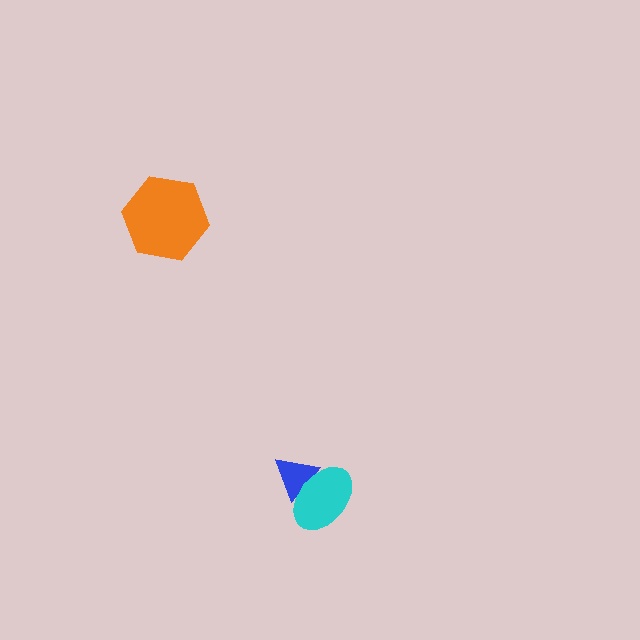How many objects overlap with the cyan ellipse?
1 object overlaps with the cyan ellipse.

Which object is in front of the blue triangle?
The cyan ellipse is in front of the blue triangle.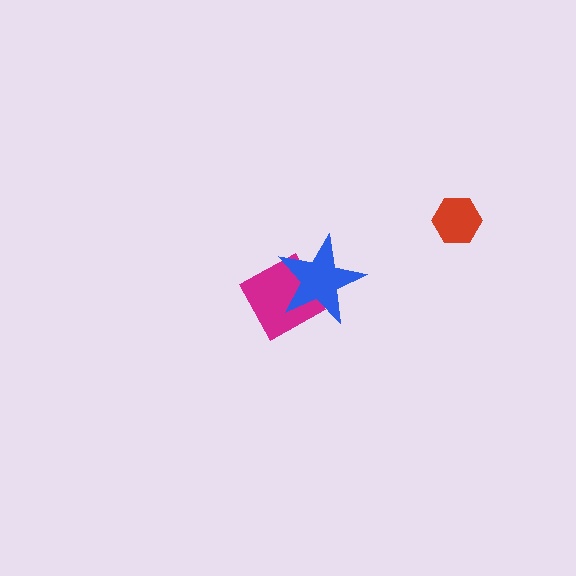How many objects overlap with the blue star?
1 object overlaps with the blue star.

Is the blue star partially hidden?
No, no other shape covers it.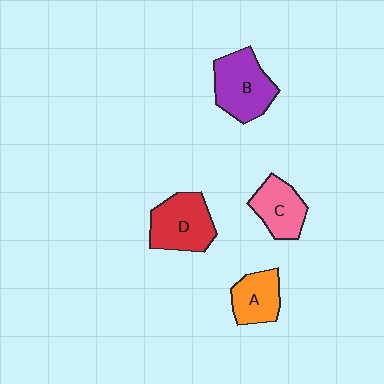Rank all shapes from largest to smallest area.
From largest to smallest: B (purple), D (red), C (pink), A (orange).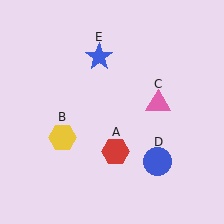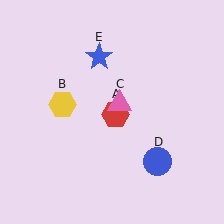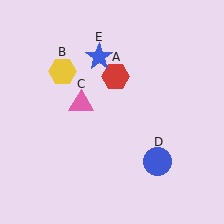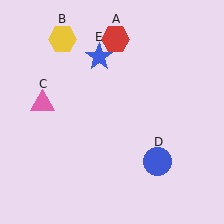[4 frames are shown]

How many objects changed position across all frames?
3 objects changed position: red hexagon (object A), yellow hexagon (object B), pink triangle (object C).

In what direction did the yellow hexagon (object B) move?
The yellow hexagon (object B) moved up.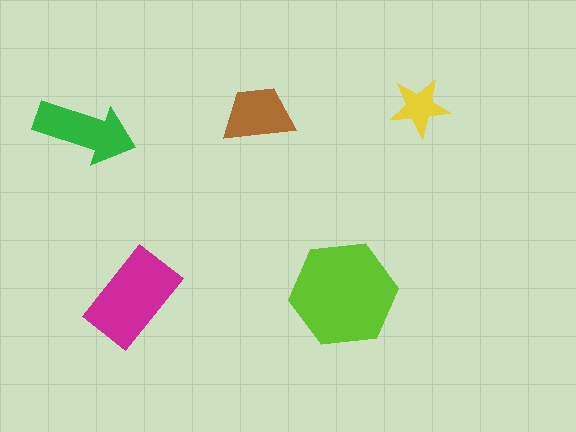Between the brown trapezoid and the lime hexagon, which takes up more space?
The lime hexagon.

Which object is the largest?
The lime hexagon.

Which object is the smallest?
The yellow star.